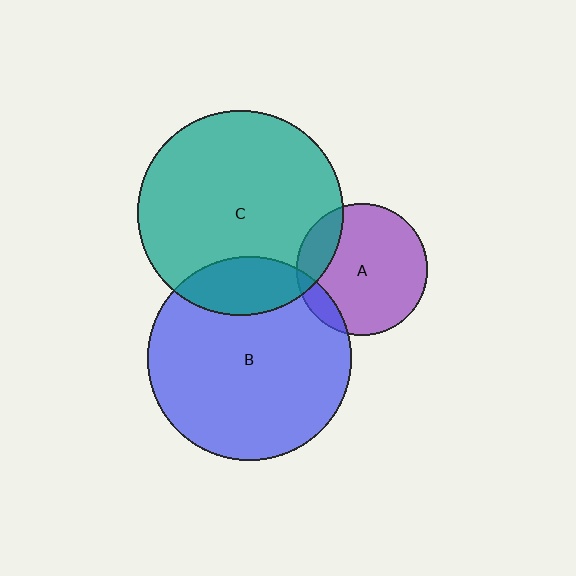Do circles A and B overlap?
Yes.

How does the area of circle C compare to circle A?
Approximately 2.4 times.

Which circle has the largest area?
Circle C (teal).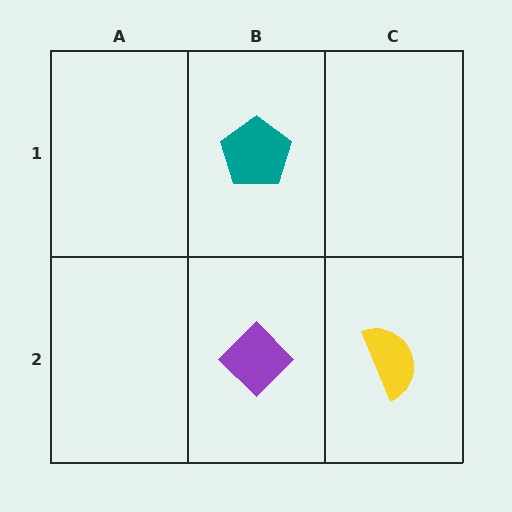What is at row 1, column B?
A teal pentagon.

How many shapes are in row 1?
1 shape.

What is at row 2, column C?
A yellow semicircle.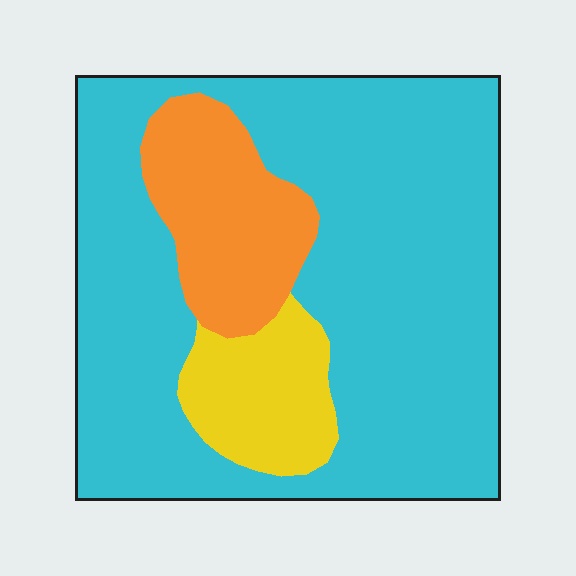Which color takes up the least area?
Yellow, at roughly 10%.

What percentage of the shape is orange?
Orange takes up less than a quarter of the shape.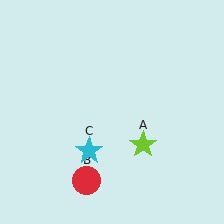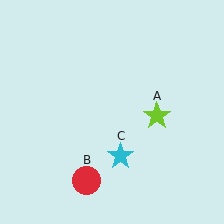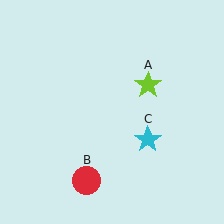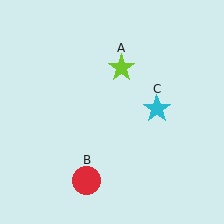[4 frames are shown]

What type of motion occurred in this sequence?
The lime star (object A), cyan star (object C) rotated counterclockwise around the center of the scene.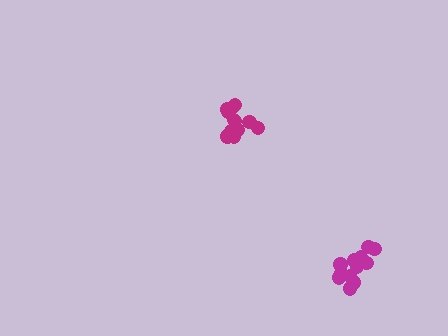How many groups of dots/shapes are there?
There are 2 groups.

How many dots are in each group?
Group 1: 12 dots, Group 2: 12 dots (24 total).